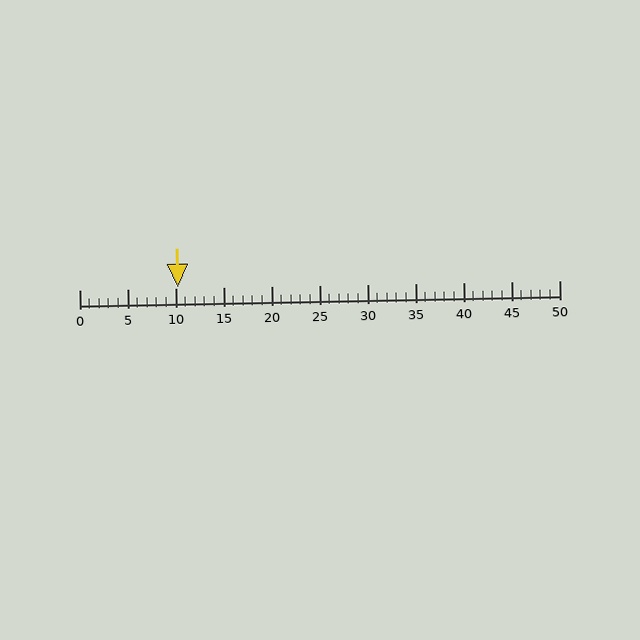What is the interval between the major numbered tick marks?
The major tick marks are spaced 5 units apart.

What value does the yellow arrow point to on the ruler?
The yellow arrow points to approximately 10.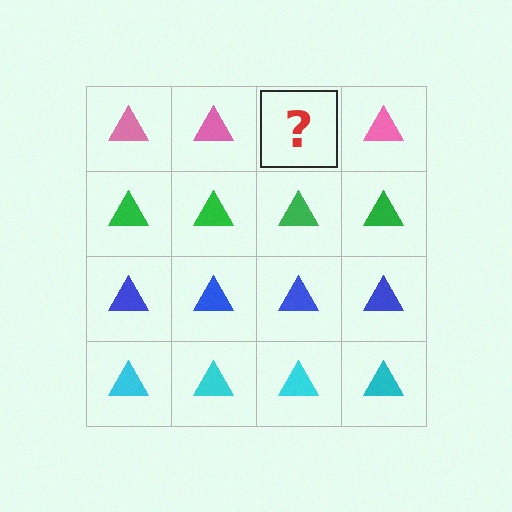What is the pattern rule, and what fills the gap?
The rule is that each row has a consistent color. The gap should be filled with a pink triangle.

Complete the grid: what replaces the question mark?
The question mark should be replaced with a pink triangle.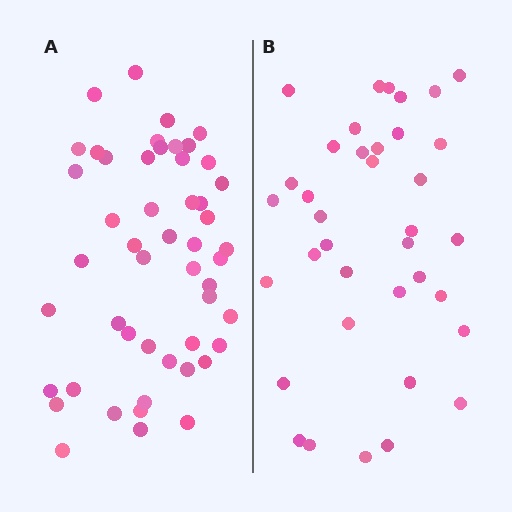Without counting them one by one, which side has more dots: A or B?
Region A (the left region) has more dots.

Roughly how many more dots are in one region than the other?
Region A has approximately 15 more dots than region B.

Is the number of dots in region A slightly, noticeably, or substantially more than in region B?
Region A has noticeably more, but not dramatically so. The ratio is roughly 1.4 to 1.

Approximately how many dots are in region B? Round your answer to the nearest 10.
About 40 dots. (The exact count is 37, which rounds to 40.)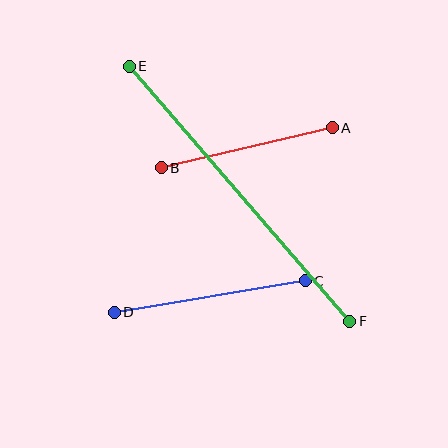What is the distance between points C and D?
The distance is approximately 194 pixels.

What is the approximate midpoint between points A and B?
The midpoint is at approximately (247, 148) pixels.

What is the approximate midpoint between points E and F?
The midpoint is at approximately (239, 194) pixels.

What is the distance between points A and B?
The distance is approximately 175 pixels.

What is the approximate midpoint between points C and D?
The midpoint is at approximately (210, 296) pixels.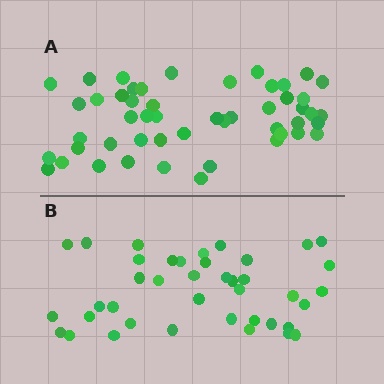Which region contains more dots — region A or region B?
Region A (the top region) has more dots.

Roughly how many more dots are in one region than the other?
Region A has roughly 10 or so more dots than region B.